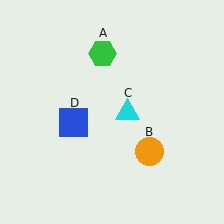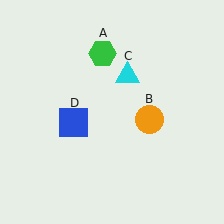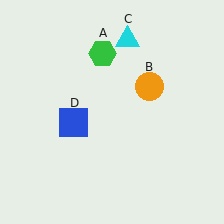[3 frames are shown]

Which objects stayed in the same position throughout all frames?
Green hexagon (object A) and blue square (object D) remained stationary.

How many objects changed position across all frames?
2 objects changed position: orange circle (object B), cyan triangle (object C).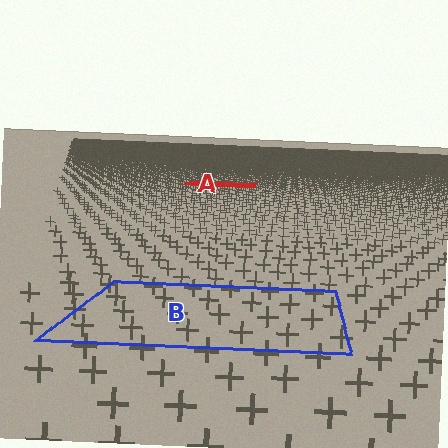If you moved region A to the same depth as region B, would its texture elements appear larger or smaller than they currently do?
They would appear larger. At a closer depth, the same texture elements are projected at a bigger on-screen size.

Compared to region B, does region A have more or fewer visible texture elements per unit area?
Region A has more texture elements per unit area — they are packed more densely because it is farther away.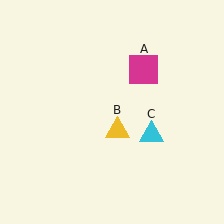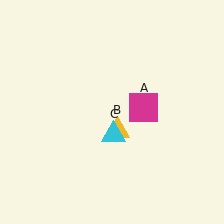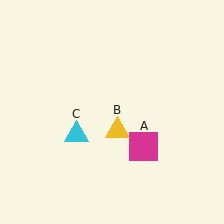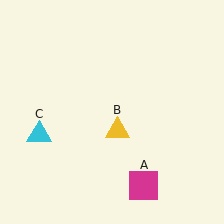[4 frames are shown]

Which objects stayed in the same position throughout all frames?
Yellow triangle (object B) remained stationary.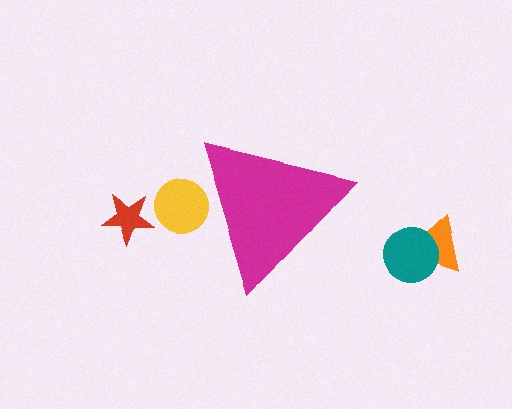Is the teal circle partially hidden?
No, the teal circle is fully visible.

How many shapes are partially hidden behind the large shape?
1 shape is partially hidden.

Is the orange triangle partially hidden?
No, the orange triangle is fully visible.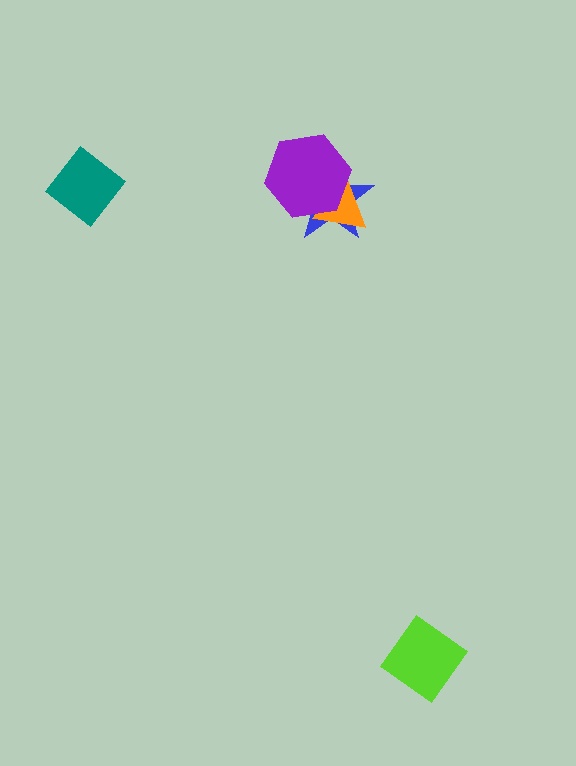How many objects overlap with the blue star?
2 objects overlap with the blue star.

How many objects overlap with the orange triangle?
2 objects overlap with the orange triangle.